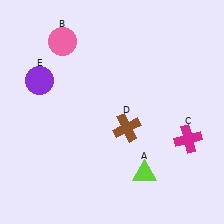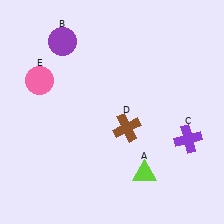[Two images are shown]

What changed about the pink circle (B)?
In Image 1, B is pink. In Image 2, it changed to purple.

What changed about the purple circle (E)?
In Image 1, E is purple. In Image 2, it changed to pink.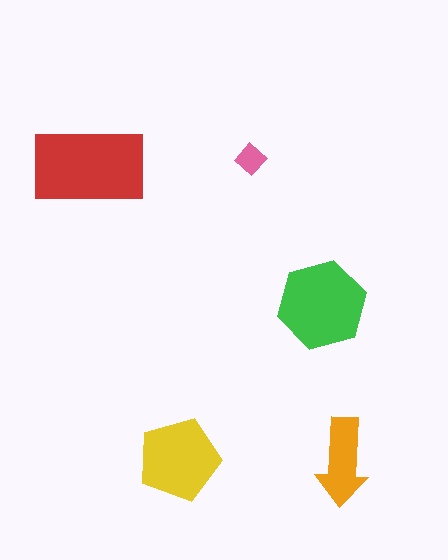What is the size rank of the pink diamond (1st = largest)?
5th.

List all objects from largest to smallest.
The red rectangle, the green hexagon, the yellow pentagon, the orange arrow, the pink diamond.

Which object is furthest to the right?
The orange arrow is rightmost.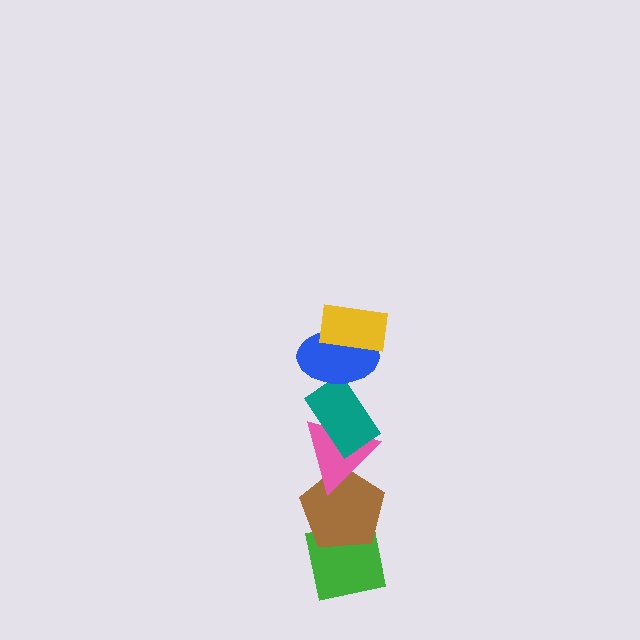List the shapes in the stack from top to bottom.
From top to bottom: the yellow rectangle, the blue ellipse, the teal rectangle, the pink triangle, the brown pentagon, the green square.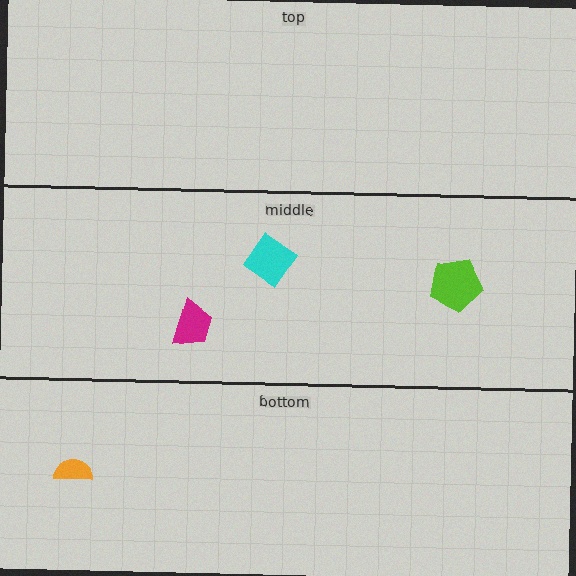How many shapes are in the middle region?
3.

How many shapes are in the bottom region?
1.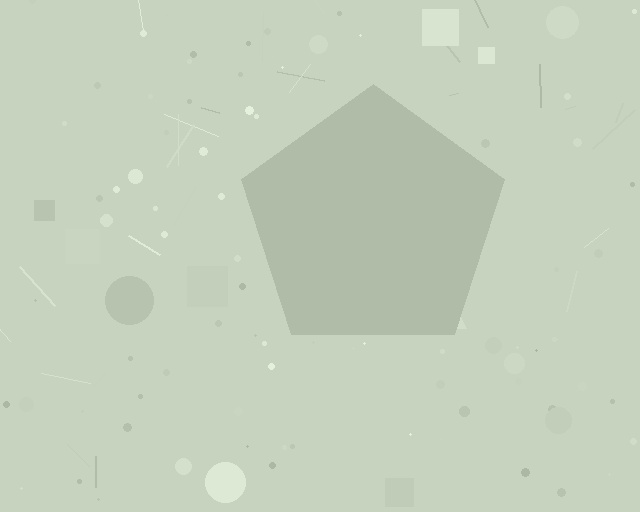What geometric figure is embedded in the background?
A pentagon is embedded in the background.